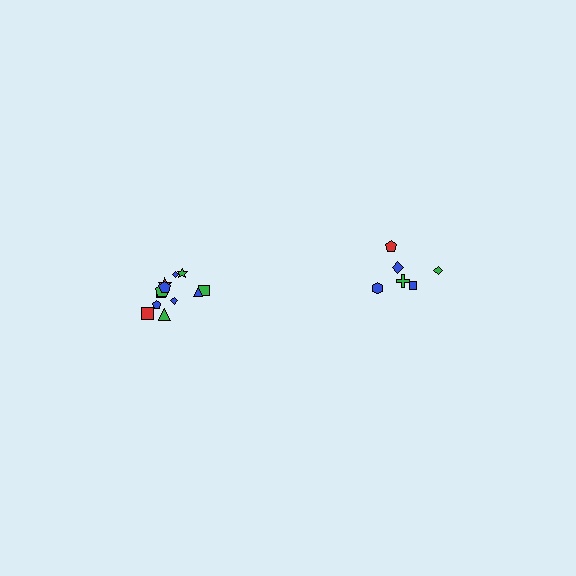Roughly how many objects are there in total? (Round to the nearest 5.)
Roughly 20 objects in total.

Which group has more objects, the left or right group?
The left group.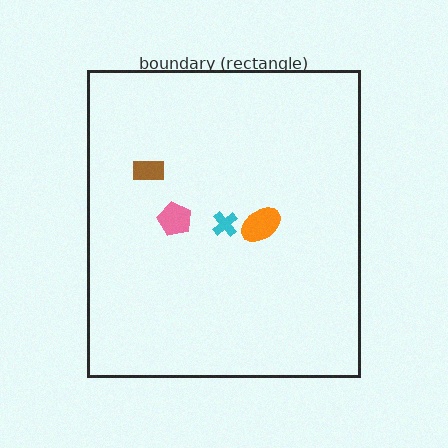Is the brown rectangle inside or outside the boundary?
Inside.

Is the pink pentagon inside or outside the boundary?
Inside.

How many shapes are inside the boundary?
4 inside, 0 outside.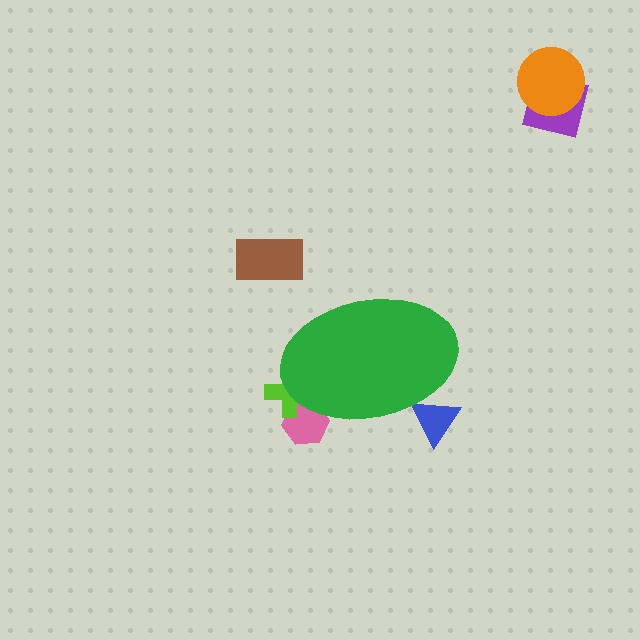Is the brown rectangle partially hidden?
No, the brown rectangle is fully visible.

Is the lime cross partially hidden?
Yes, the lime cross is partially hidden behind the green ellipse.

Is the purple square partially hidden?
No, the purple square is fully visible.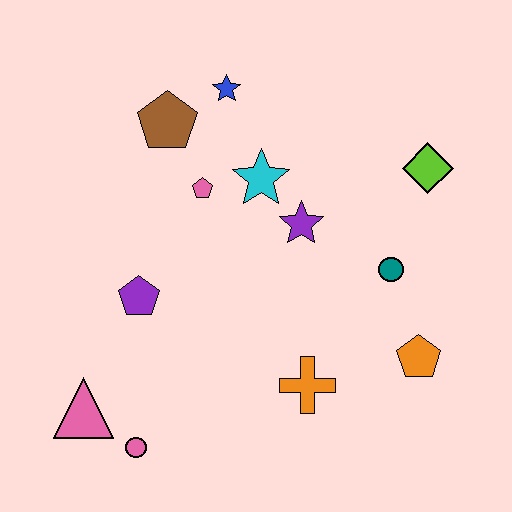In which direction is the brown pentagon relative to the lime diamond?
The brown pentagon is to the left of the lime diamond.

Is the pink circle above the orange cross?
No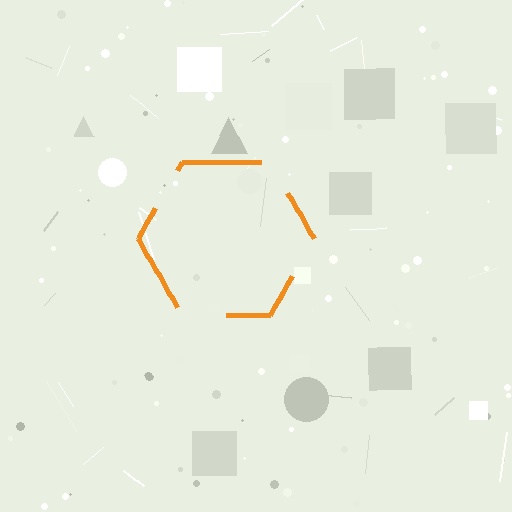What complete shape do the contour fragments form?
The contour fragments form a hexagon.